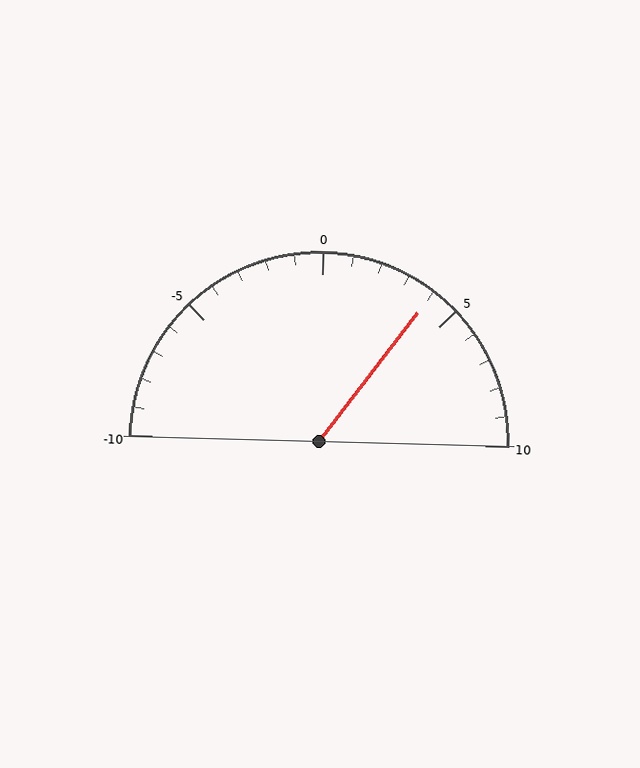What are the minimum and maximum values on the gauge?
The gauge ranges from -10 to 10.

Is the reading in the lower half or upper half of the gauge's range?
The reading is in the upper half of the range (-10 to 10).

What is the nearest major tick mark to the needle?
The nearest major tick mark is 5.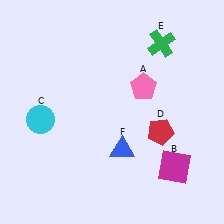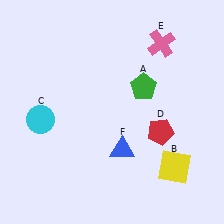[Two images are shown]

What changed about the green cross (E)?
In Image 1, E is green. In Image 2, it changed to pink.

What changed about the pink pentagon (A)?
In Image 1, A is pink. In Image 2, it changed to green.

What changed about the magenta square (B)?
In Image 1, B is magenta. In Image 2, it changed to yellow.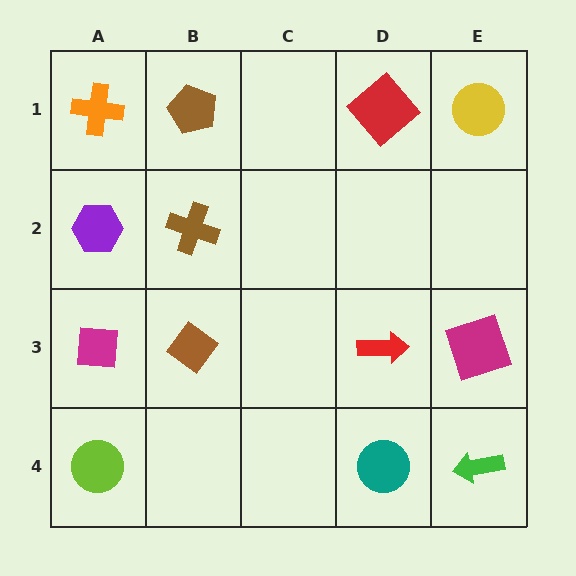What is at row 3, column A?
A magenta square.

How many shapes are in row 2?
2 shapes.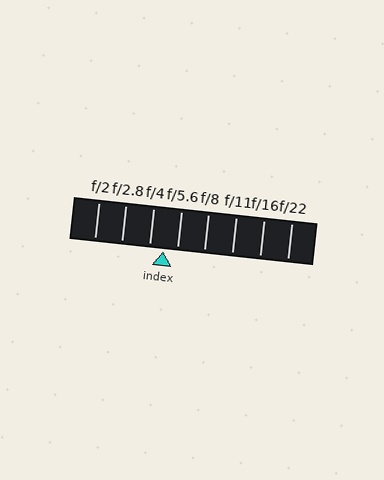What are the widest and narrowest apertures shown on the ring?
The widest aperture shown is f/2 and the narrowest is f/22.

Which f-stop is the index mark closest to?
The index mark is closest to f/5.6.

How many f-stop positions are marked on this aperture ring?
There are 8 f-stop positions marked.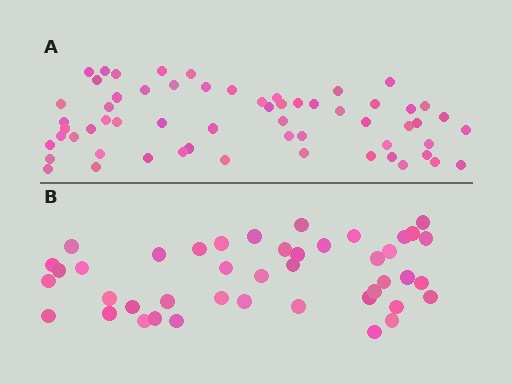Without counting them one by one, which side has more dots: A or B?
Region A (the top region) has more dots.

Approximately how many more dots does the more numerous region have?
Region A has approximately 15 more dots than region B.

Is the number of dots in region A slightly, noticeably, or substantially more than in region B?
Region A has noticeably more, but not dramatically so. The ratio is roughly 1.4 to 1.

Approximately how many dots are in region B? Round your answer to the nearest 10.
About 40 dots. (The exact count is 43, which rounds to 40.)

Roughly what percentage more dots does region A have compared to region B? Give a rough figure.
About 40% more.